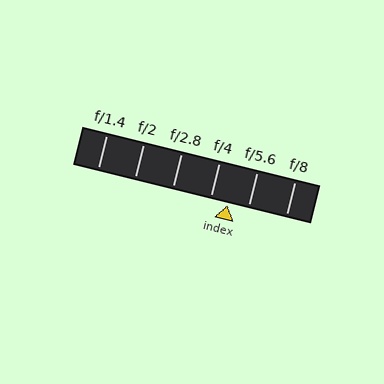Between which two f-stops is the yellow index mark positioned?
The index mark is between f/4 and f/5.6.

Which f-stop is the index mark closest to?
The index mark is closest to f/4.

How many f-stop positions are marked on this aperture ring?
There are 6 f-stop positions marked.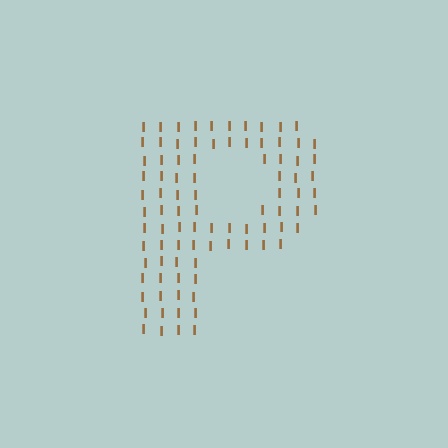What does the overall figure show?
The overall figure shows the letter P.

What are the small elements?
The small elements are letter I's.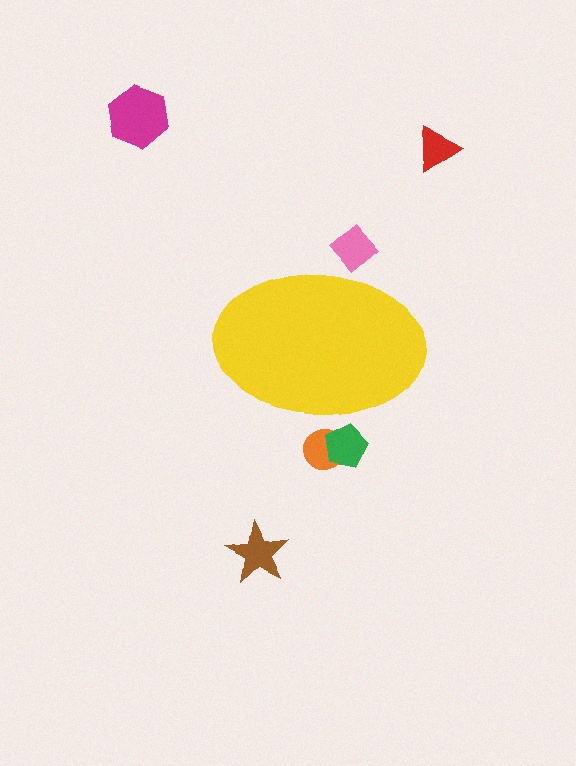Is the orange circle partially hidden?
Yes, the orange circle is partially hidden behind the yellow ellipse.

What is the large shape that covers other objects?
A yellow ellipse.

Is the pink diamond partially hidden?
Yes, the pink diamond is partially hidden behind the yellow ellipse.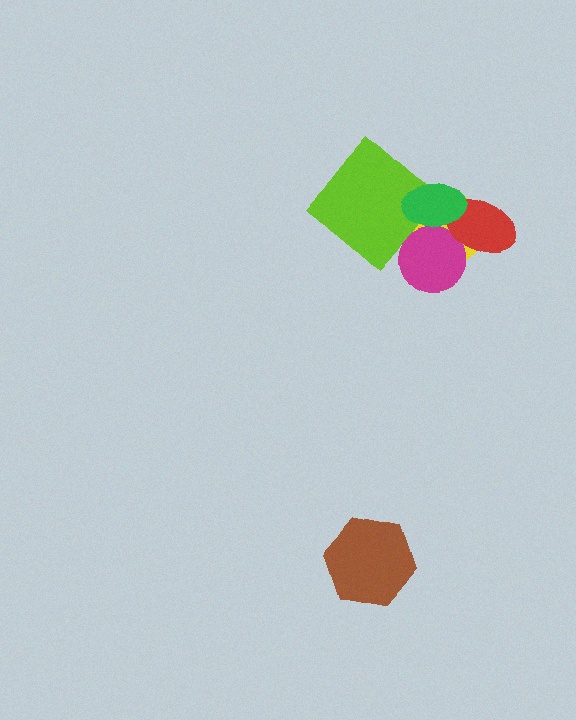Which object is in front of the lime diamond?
The green ellipse is in front of the lime diamond.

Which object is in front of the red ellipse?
The green ellipse is in front of the red ellipse.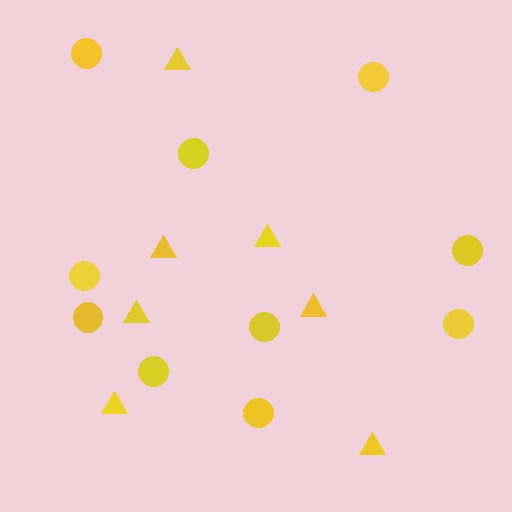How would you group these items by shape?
There are 2 groups: one group of circles (10) and one group of triangles (7).